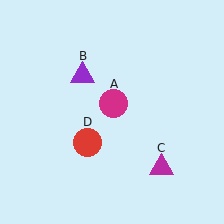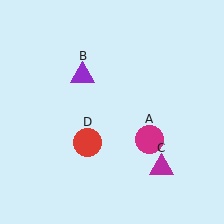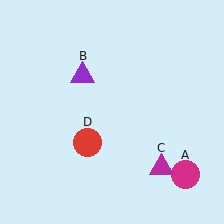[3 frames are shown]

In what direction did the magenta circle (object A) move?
The magenta circle (object A) moved down and to the right.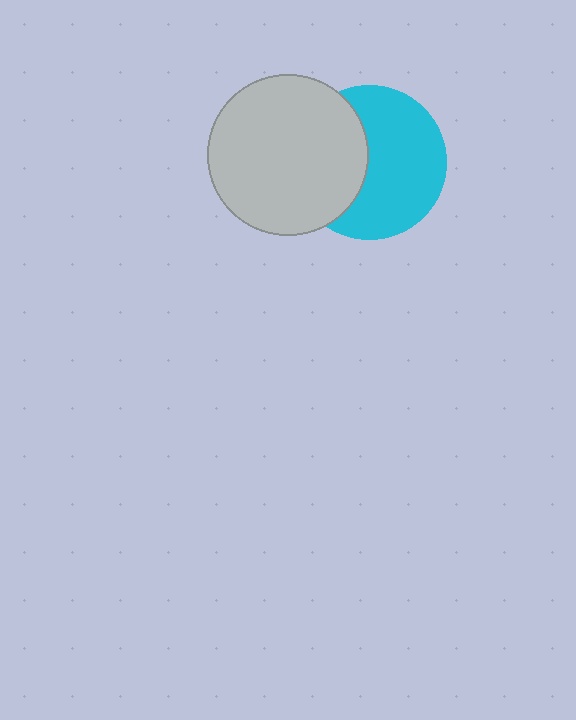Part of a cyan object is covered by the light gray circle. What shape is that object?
It is a circle.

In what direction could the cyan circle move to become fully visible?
The cyan circle could move right. That would shift it out from behind the light gray circle entirely.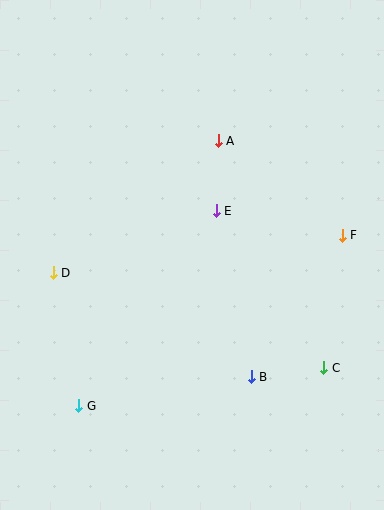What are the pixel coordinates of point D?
Point D is at (53, 273).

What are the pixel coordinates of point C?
Point C is at (324, 368).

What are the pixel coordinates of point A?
Point A is at (218, 141).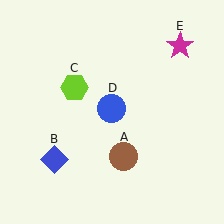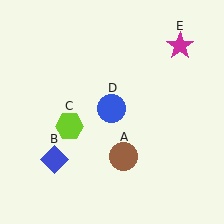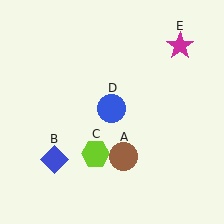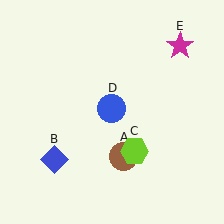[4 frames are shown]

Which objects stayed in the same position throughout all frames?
Brown circle (object A) and blue diamond (object B) and blue circle (object D) and magenta star (object E) remained stationary.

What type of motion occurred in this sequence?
The lime hexagon (object C) rotated counterclockwise around the center of the scene.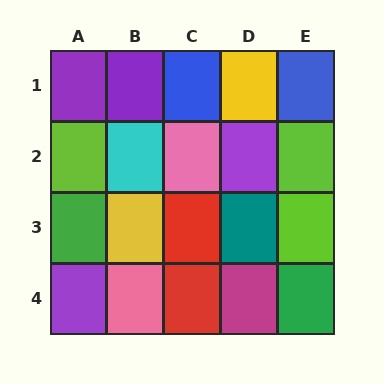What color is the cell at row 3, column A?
Green.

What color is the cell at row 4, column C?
Red.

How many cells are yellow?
2 cells are yellow.